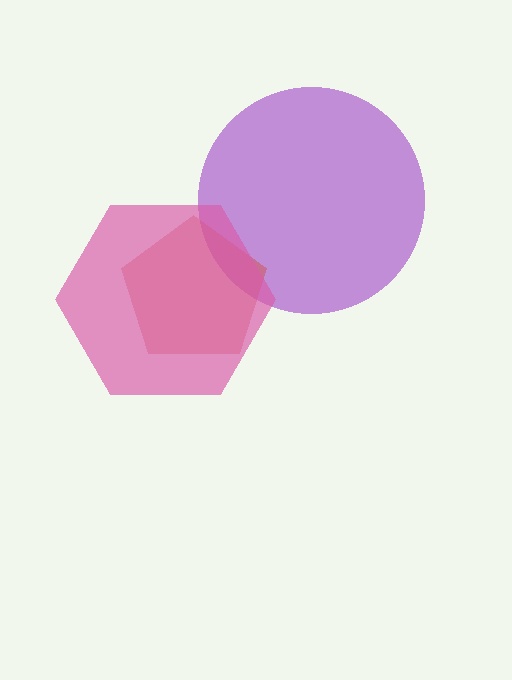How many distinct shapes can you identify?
There are 3 distinct shapes: a purple circle, a red pentagon, a pink hexagon.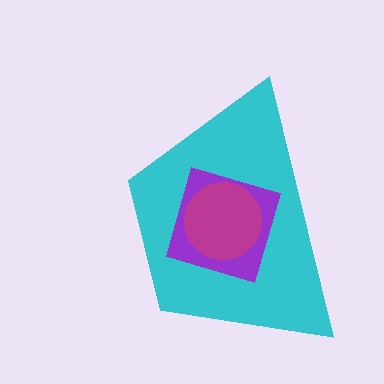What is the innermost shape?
The magenta circle.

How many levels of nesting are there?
3.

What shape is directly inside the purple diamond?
The magenta circle.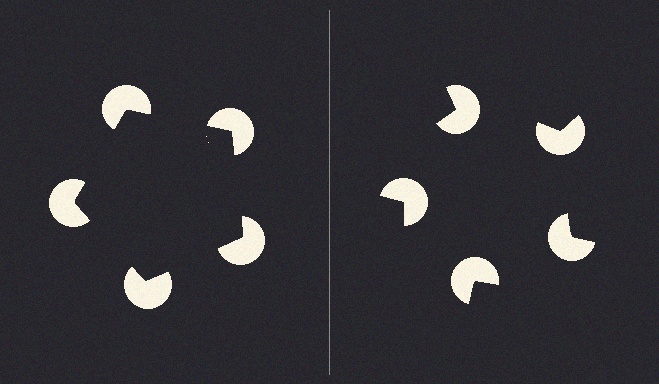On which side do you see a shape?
An illusory pentagon appears on the left side. On the right side the wedge cuts are rotated, so no coherent shape forms.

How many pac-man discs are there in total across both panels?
10 — 5 on each side.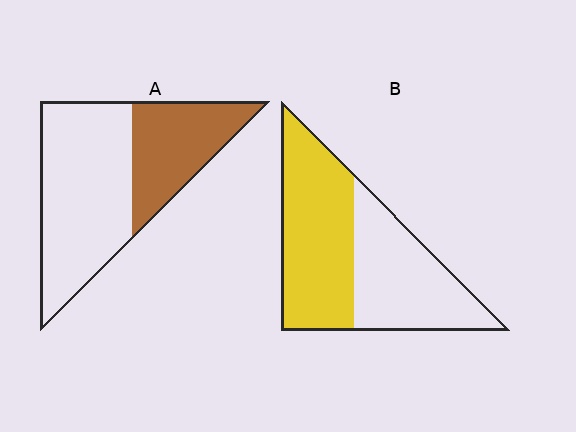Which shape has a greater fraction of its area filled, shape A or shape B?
Shape B.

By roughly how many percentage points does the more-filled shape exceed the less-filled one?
By roughly 15 percentage points (B over A).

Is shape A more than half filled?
No.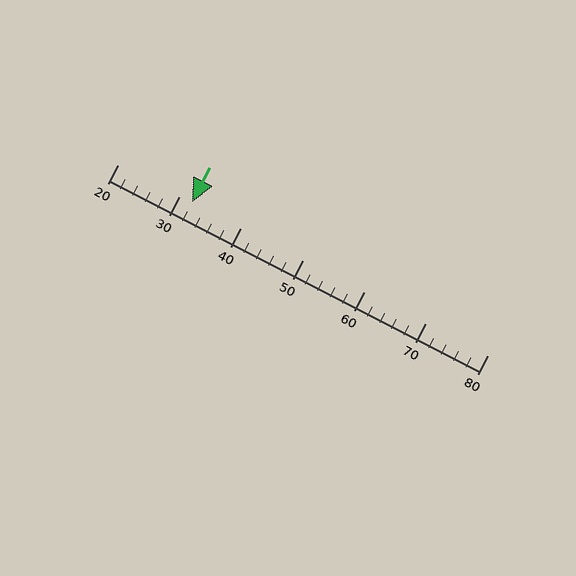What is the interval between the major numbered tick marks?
The major tick marks are spaced 10 units apart.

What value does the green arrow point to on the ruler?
The green arrow points to approximately 32.